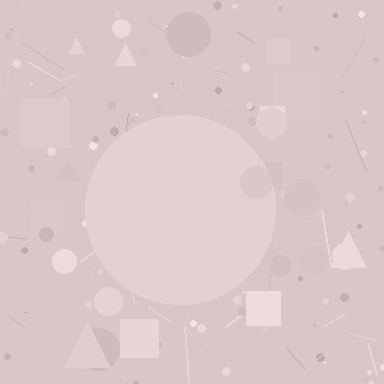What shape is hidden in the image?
A circle is hidden in the image.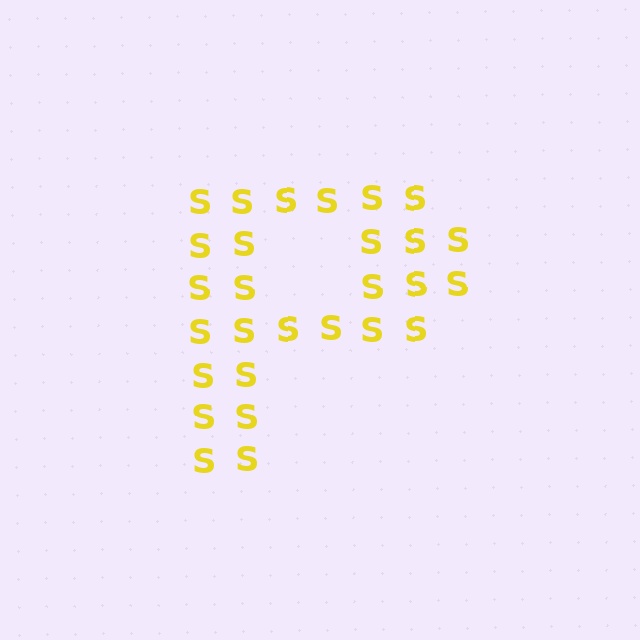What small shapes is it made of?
It is made of small letter S's.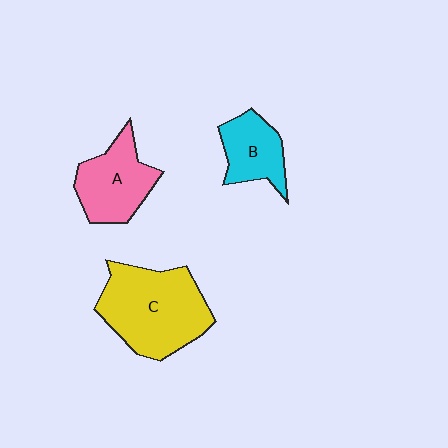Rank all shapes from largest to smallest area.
From largest to smallest: C (yellow), A (pink), B (cyan).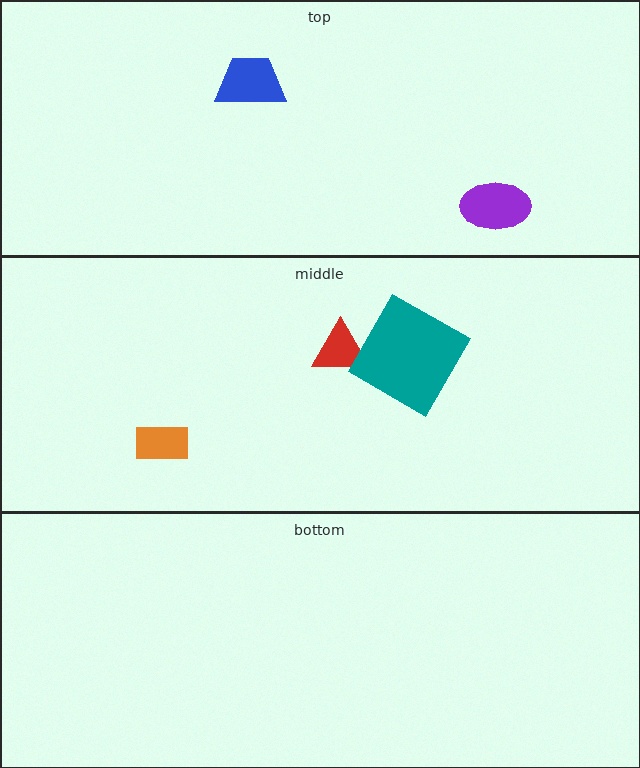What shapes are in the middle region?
The red triangle, the orange rectangle, the teal square.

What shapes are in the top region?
The blue trapezoid, the purple ellipse.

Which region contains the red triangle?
The middle region.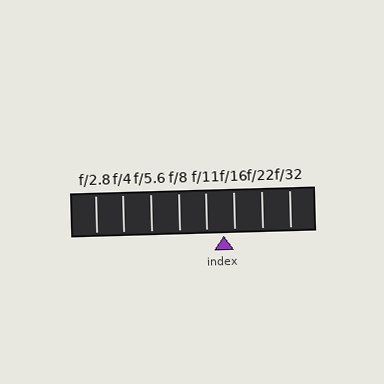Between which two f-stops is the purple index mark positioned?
The index mark is between f/11 and f/16.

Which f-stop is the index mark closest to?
The index mark is closest to f/16.